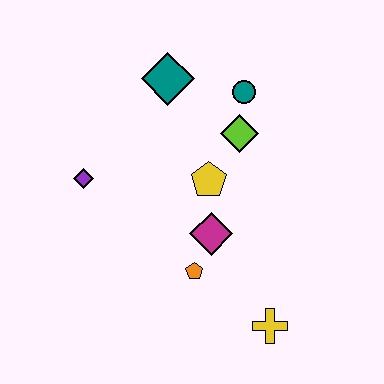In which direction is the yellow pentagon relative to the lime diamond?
The yellow pentagon is below the lime diamond.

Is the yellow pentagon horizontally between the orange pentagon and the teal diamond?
No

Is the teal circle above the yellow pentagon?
Yes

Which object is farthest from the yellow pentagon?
The yellow cross is farthest from the yellow pentagon.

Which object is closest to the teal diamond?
The teal circle is closest to the teal diamond.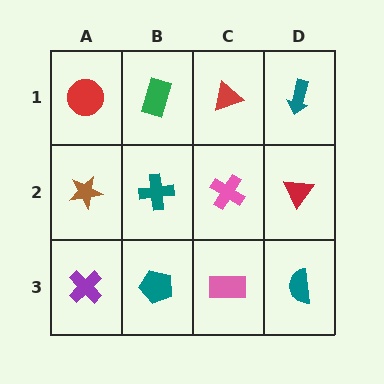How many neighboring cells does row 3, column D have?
2.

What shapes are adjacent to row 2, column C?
A red triangle (row 1, column C), a pink rectangle (row 3, column C), a teal cross (row 2, column B), a red triangle (row 2, column D).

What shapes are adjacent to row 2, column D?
A teal arrow (row 1, column D), a teal semicircle (row 3, column D), a pink cross (row 2, column C).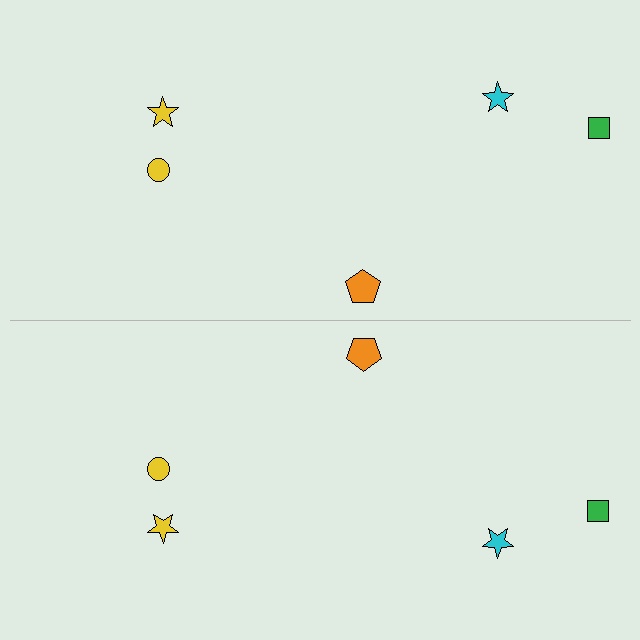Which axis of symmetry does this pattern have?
The pattern has a horizontal axis of symmetry running through the center of the image.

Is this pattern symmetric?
Yes, this pattern has bilateral (reflection) symmetry.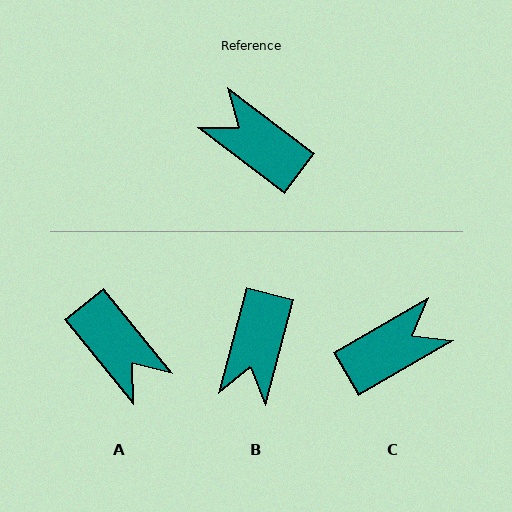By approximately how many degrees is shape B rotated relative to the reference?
Approximately 112 degrees counter-clockwise.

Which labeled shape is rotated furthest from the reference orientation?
A, about 166 degrees away.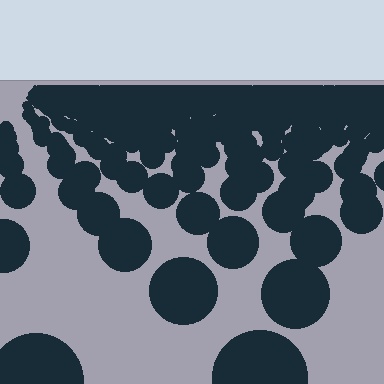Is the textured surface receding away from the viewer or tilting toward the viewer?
The surface is receding away from the viewer. Texture elements get smaller and denser toward the top.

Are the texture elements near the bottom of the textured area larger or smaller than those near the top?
Larger. Near the bottom, elements are closer to the viewer and appear at a bigger on-screen size.